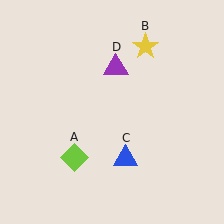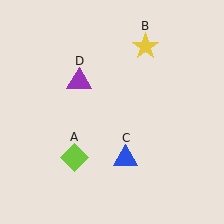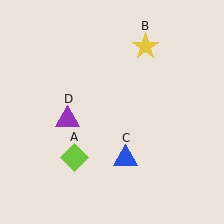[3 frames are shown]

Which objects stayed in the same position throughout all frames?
Lime diamond (object A) and yellow star (object B) and blue triangle (object C) remained stationary.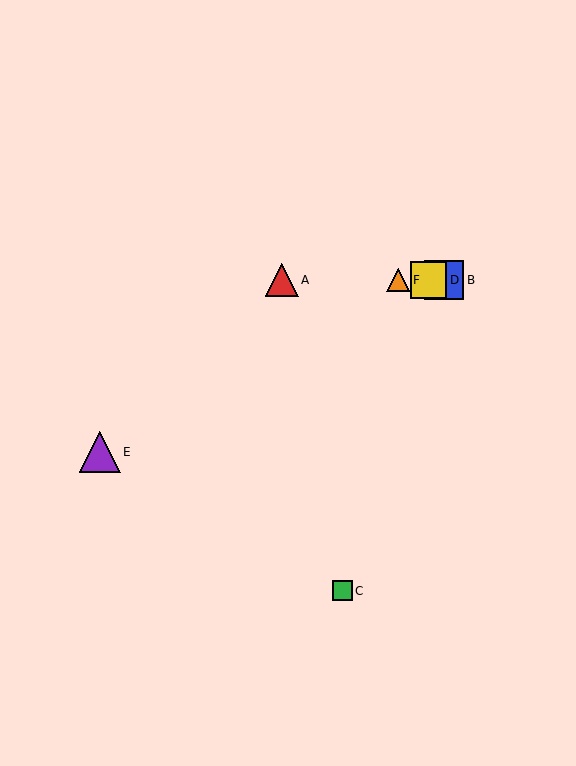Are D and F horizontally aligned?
Yes, both are at y≈280.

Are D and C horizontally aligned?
No, D is at y≈280 and C is at y≈591.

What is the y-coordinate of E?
Object E is at y≈452.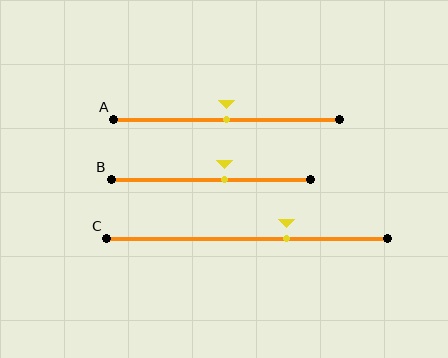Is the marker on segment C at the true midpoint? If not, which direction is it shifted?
No, the marker on segment C is shifted to the right by about 14% of the segment length.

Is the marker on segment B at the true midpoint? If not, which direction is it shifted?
No, the marker on segment B is shifted to the right by about 7% of the segment length.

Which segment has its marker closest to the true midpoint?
Segment A has its marker closest to the true midpoint.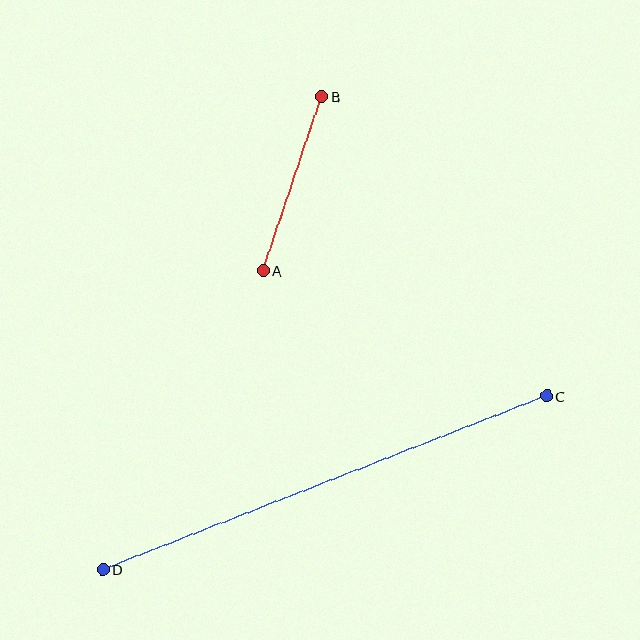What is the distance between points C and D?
The distance is approximately 476 pixels.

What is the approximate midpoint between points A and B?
The midpoint is at approximately (293, 184) pixels.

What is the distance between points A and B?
The distance is approximately 184 pixels.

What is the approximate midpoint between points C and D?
The midpoint is at approximately (325, 483) pixels.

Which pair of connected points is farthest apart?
Points C and D are farthest apart.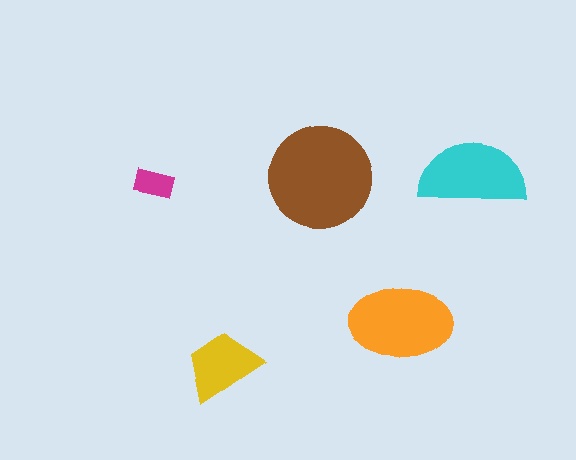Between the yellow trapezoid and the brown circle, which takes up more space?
The brown circle.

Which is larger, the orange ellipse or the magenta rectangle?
The orange ellipse.